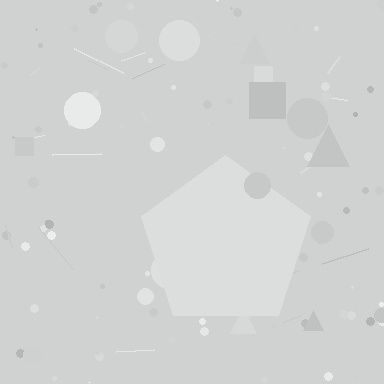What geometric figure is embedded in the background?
A pentagon is embedded in the background.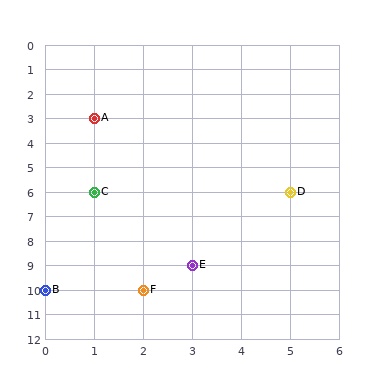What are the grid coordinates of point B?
Point B is at grid coordinates (0, 10).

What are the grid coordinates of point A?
Point A is at grid coordinates (1, 3).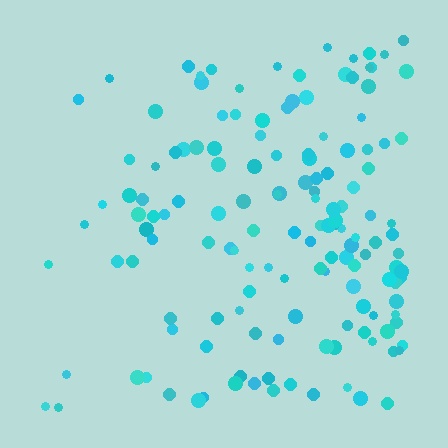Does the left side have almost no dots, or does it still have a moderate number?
Still a moderate number, just noticeably fewer than the right.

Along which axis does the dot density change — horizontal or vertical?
Horizontal.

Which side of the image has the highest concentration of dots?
The right.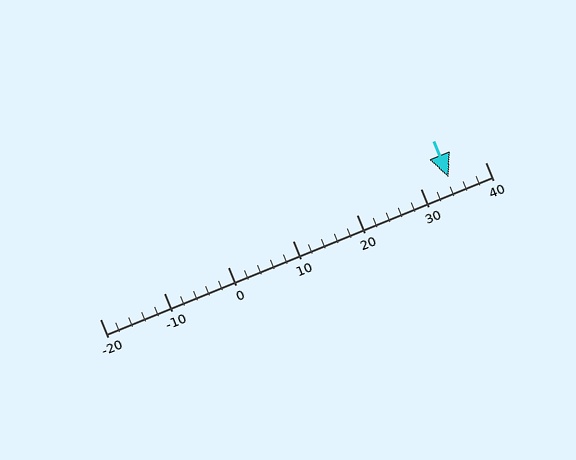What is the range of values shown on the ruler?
The ruler shows values from -20 to 40.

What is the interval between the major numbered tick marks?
The major tick marks are spaced 10 units apart.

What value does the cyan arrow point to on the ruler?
The cyan arrow points to approximately 34.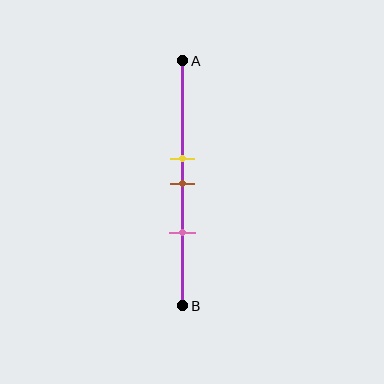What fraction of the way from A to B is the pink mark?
The pink mark is approximately 70% (0.7) of the way from A to B.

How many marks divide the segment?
There are 3 marks dividing the segment.